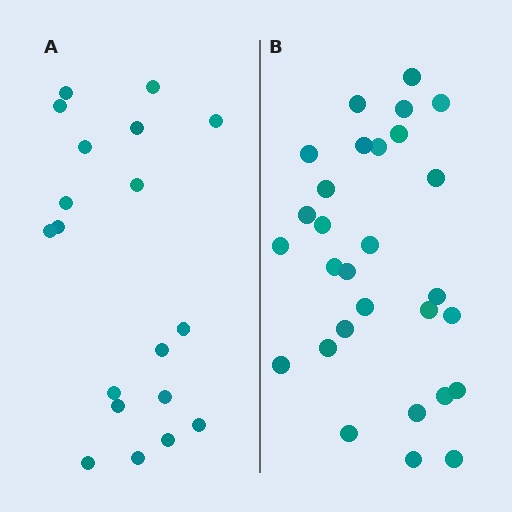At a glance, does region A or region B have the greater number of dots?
Region B (the right region) has more dots.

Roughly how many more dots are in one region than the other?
Region B has roughly 10 or so more dots than region A.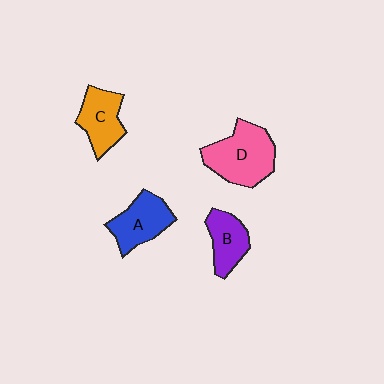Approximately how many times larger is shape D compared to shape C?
Approximately 1.5 times.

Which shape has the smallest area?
Shape B (purple).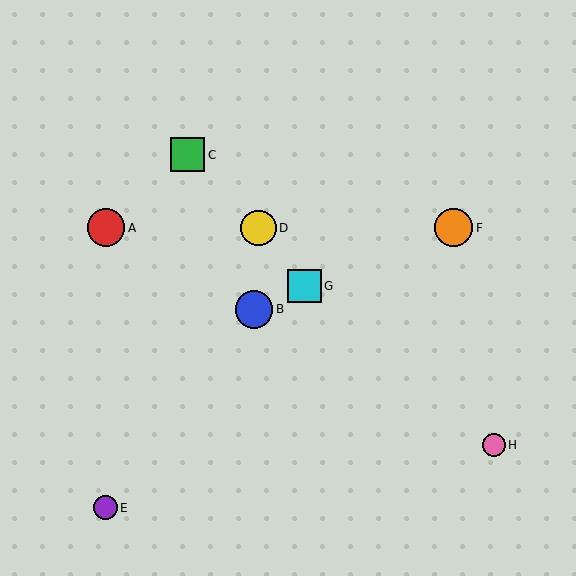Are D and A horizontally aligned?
Yes, both are at y≈228.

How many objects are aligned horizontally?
3 objects (A, D, F) are aligned horizontally.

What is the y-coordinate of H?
Object H is at y≈445.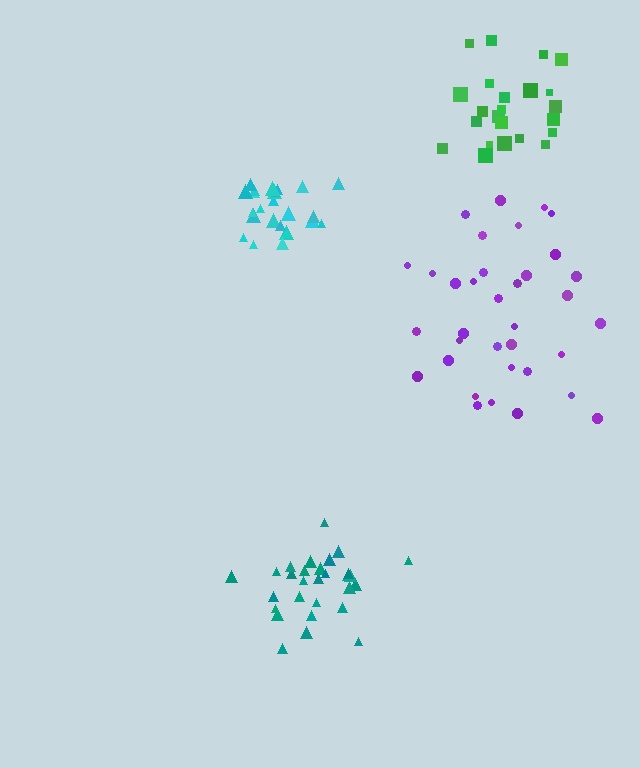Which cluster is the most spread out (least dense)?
Purple.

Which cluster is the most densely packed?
Cyan.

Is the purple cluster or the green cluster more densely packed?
Green.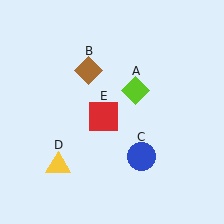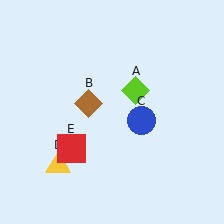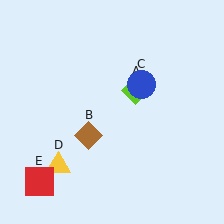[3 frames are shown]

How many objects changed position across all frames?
3 objects changed position: brown diamond (object B), blue circle (object C), red square (object E).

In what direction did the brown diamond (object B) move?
The brown diamond (object B) moved down.